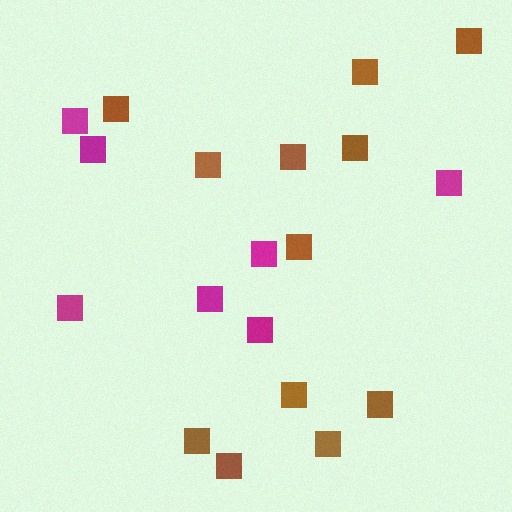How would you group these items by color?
There are 2 groups: one group of magenta squares (7) and one group of brown squares (12).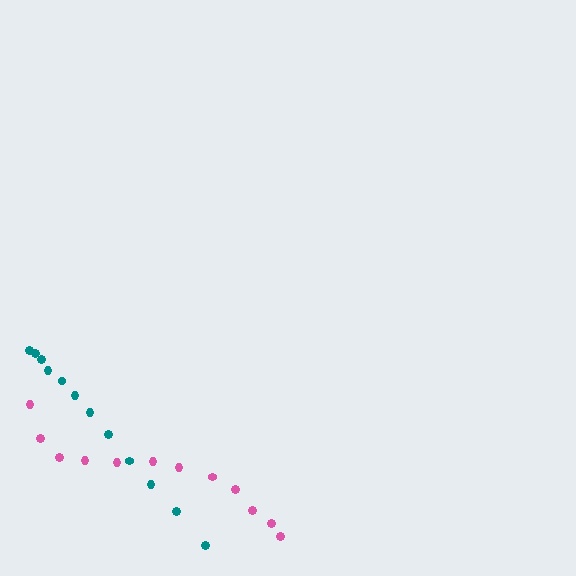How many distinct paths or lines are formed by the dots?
There are 2 distinct paths.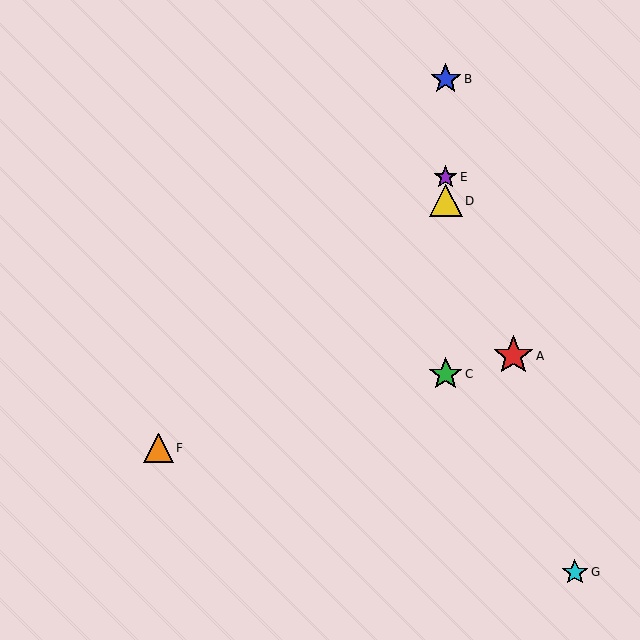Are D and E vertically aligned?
Yes, both are at x≈446.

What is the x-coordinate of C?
Object C is at x≈446.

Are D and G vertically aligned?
No, D is at x≈446 and G is at x≈575.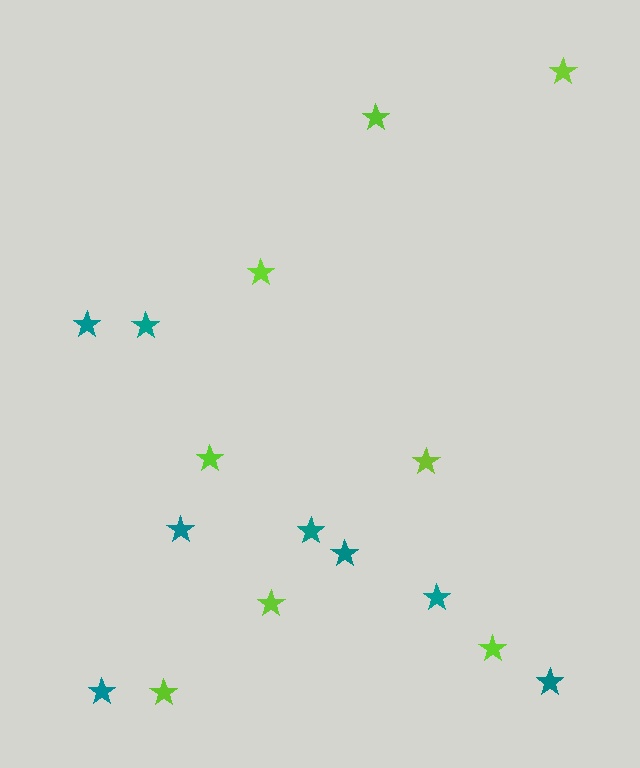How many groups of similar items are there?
There are 2 groups: one group of lime stars (8) and one group of teal stars (8).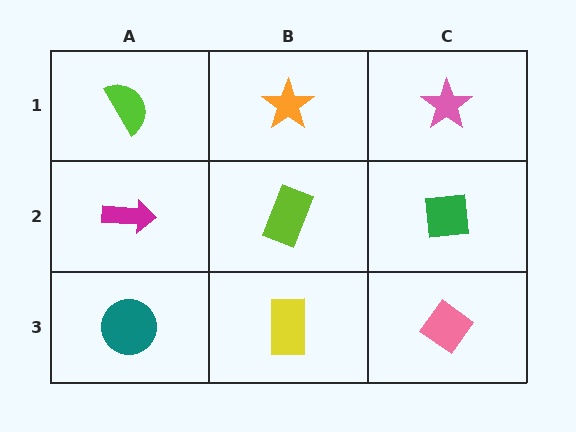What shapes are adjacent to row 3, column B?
A lime rectangle (row 2, column B), a teal circle (row 3, column A), a pink diamond (row 3, column C).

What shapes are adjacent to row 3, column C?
A green square (row 2, column C), a yellow rectangle (row 3, column B).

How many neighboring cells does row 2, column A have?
3.